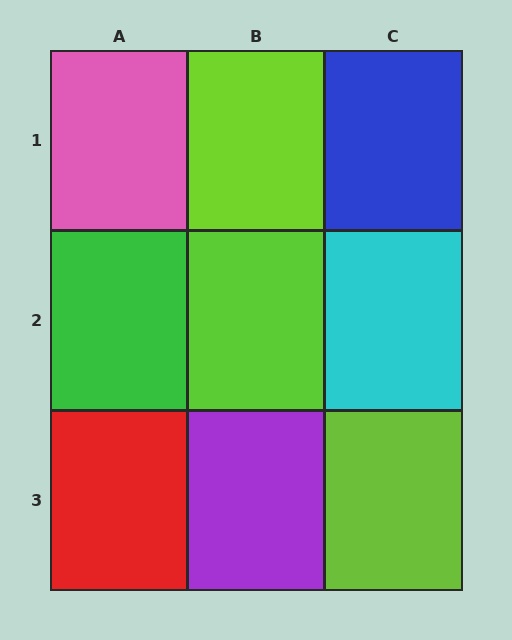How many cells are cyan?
1 cell is cyan.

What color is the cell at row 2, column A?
Green.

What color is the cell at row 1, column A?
Pink.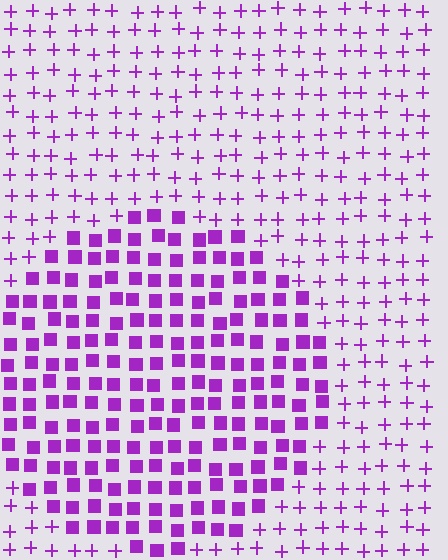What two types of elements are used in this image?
The image uses squares inside the circle region and plus signs outside it.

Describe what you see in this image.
The image is filled with small purple elements arranged in a uniform grid. A circle-shaped region contains squares, while the surrounding area contains plus signs. The boundary is defined purely by the change in element shape.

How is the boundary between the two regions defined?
The boundary is defined by a change in element shape: squares inside vs. plus signs outside. All elements share the same color and spacing.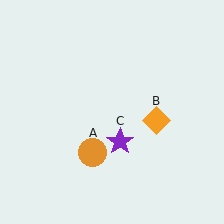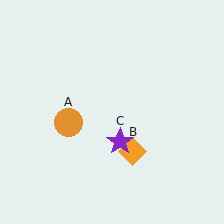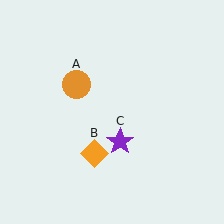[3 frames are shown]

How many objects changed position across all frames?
2 objects changed position: orange circle (object A), orange diamond (object B).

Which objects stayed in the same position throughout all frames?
Purple star (object C) remained stationary.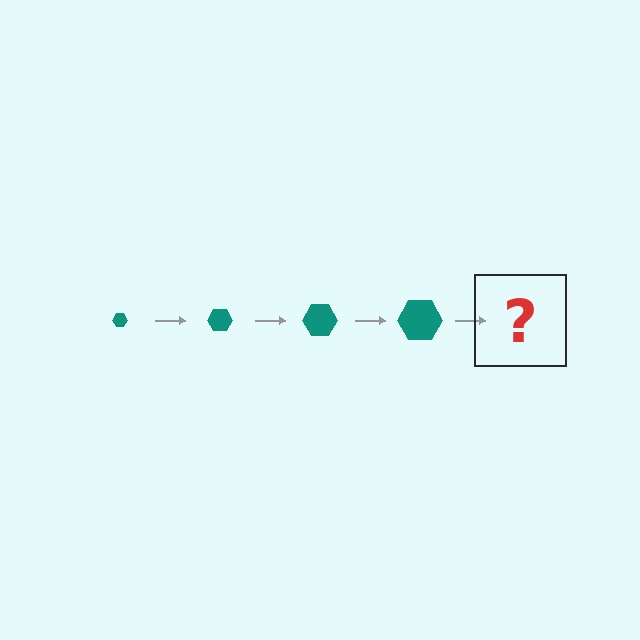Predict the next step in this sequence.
The next step is a teal hexagon, larger than the previous one.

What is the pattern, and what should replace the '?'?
The pattern is that the hexagon gets progressively larger each step. The '?' should be a teal hexagon, larger than the previous one.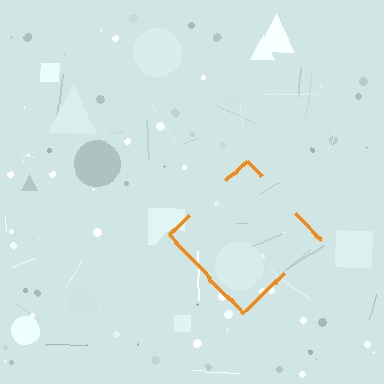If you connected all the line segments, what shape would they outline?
They would outline a diamond.